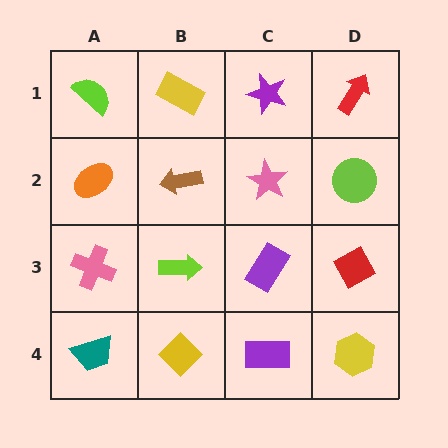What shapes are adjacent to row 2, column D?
A red arrow (row 1, column D), a red diamond (row 3, column D), a pink star (row 2, column C).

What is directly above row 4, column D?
A red diamond.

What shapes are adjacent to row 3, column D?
A lime circle (row 2, column D), a yellow hexagon (row 4, column D), a purple rectangle (row 3, column C).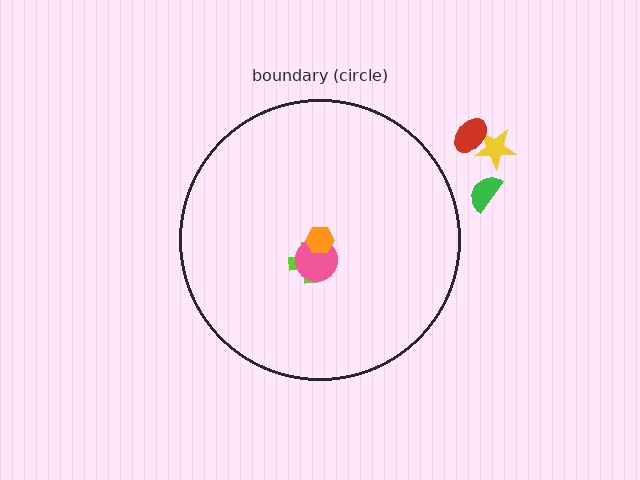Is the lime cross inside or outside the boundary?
Inside.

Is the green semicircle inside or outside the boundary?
Outside.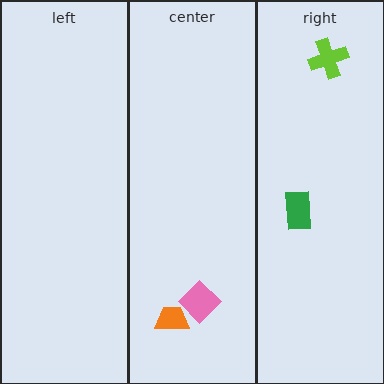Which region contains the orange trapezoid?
The center region.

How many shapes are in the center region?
2.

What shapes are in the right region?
The green rectangle, the lime cross.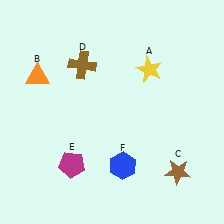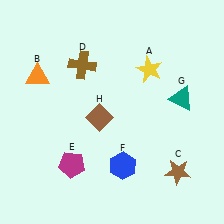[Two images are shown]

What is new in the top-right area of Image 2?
A teal triangle (G) was added in the top-right area of Image 2.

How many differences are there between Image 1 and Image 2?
There are 2 differences between the two images.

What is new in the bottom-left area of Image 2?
A brown diamond (H) was added in the bottom-left area of Image 2.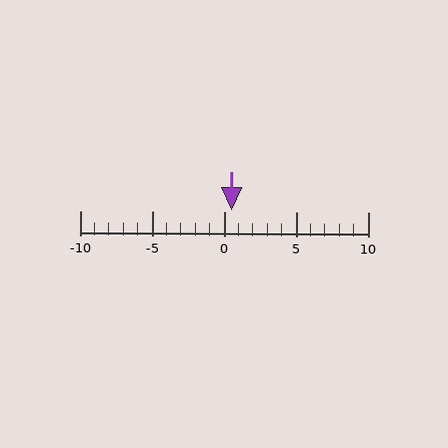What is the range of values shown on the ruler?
The ruler shows values from -10 to 10.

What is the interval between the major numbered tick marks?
The major tick marks are spaced 5 units apart.